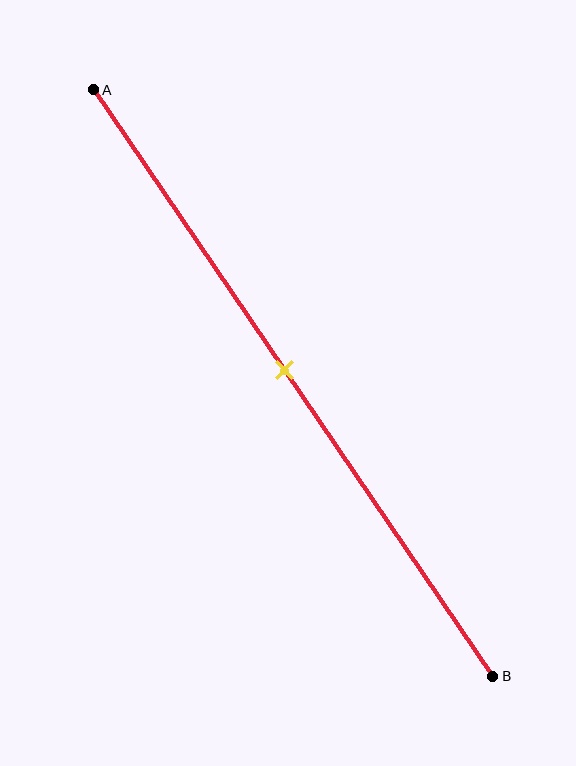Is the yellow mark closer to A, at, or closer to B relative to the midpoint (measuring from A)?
The yellow mark is approximately at the midpoint of segment AB.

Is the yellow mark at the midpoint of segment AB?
Yes, the mark is approximately at the midpoint.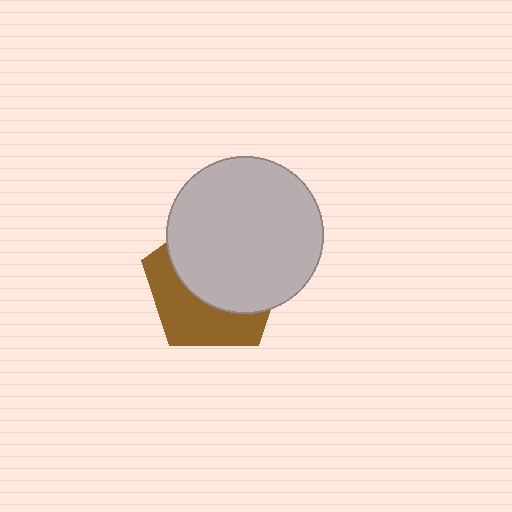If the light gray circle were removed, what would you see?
You would see the complete brown pentagon.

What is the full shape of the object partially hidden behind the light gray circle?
The partially hidden object is a brown pentagon.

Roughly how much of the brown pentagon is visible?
A small part of it is visible (roughly 41%).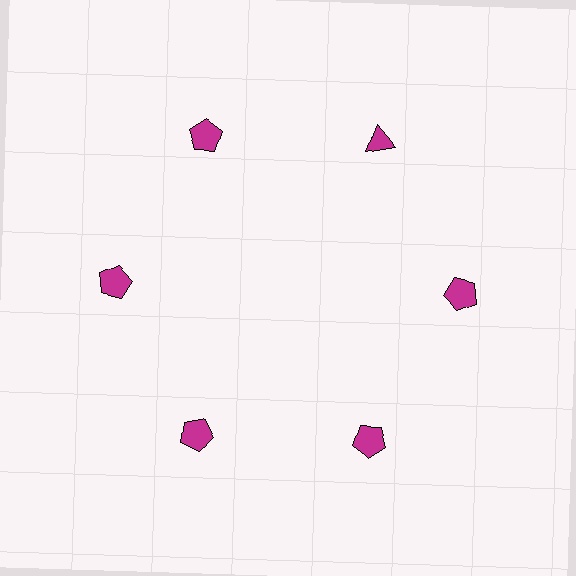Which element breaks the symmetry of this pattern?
The magenta triangle at roughly the 1 o'clock position breaks the symmetry. All other shapes are magenta pentagons.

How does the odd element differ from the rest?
It has a different shape: triangle instead of pentagon.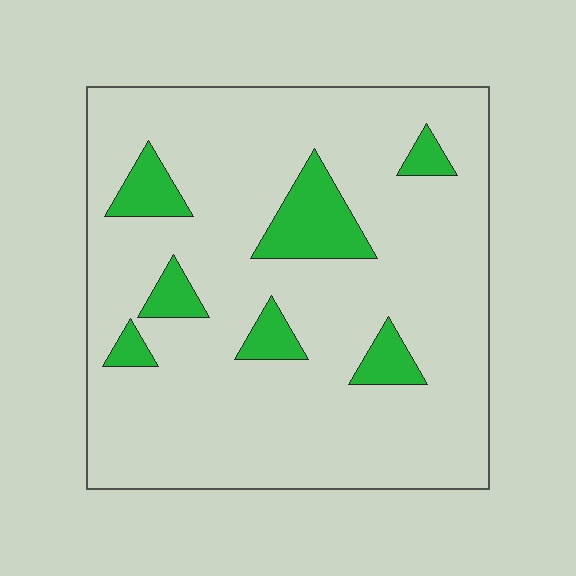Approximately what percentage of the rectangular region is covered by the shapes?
Approximately 15%.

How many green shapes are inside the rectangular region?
7.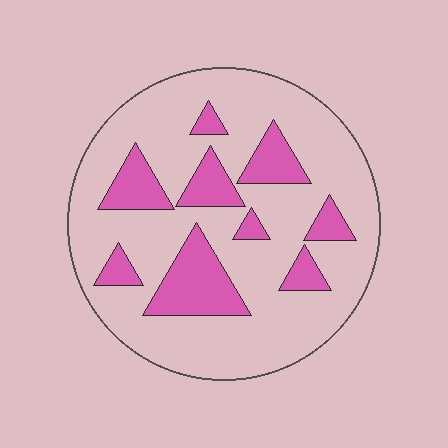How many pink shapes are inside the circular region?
9.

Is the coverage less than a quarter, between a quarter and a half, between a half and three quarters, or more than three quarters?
Less than a quarter.